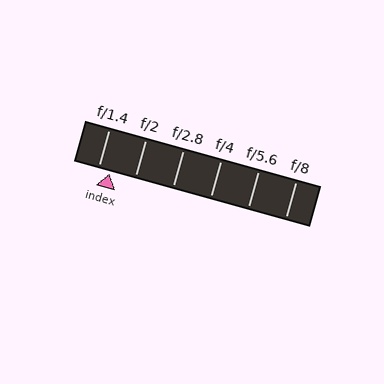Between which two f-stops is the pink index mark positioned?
The index mark is between f/1.4 and f/2.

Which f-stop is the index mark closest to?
The index mark is closest to f/1.4.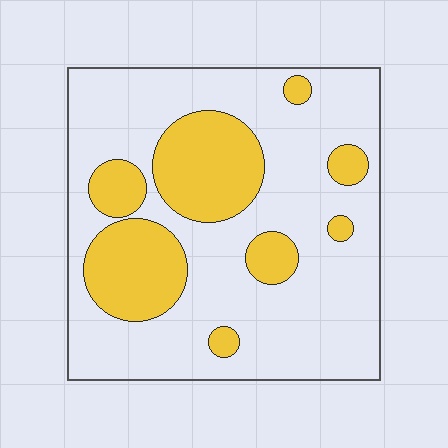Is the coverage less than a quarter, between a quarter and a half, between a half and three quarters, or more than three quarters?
Between a quarter and a half.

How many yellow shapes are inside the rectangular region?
8.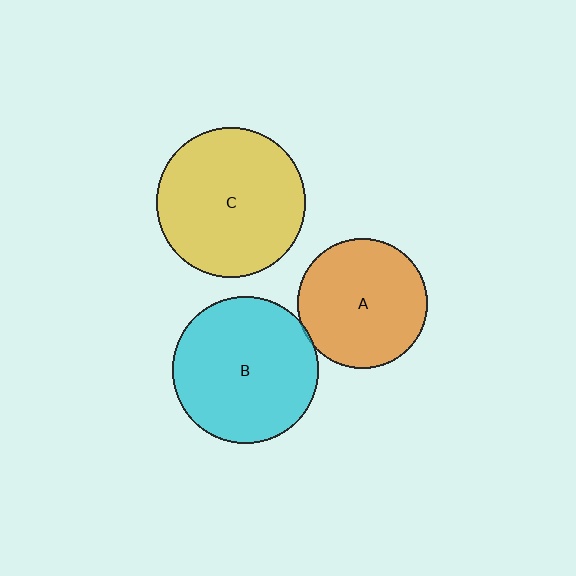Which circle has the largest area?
Circle C (yellow).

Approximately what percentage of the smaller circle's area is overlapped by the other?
Approximately 5%.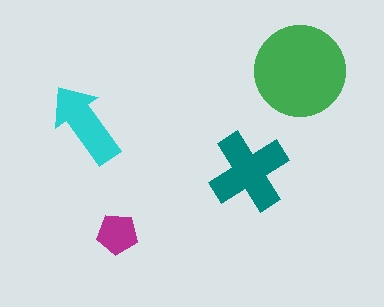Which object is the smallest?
The magenta pentagon.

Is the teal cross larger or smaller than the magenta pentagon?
Larger.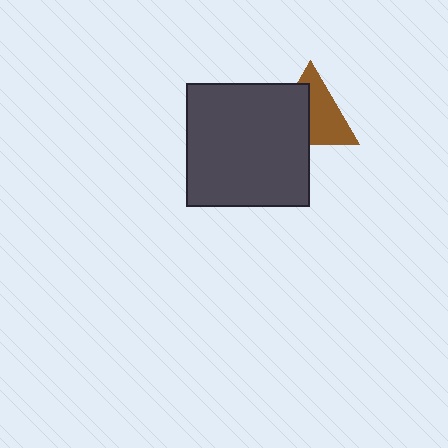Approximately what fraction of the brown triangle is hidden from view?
Roughly 44% of the brown triangle is hidden behind the dark gray square.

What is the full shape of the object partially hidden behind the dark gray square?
The partially hidden object is a brown triangle.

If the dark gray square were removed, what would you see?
You would see the complete brown triangle.